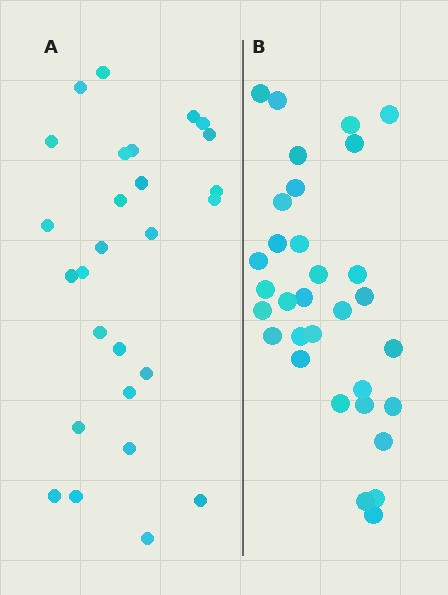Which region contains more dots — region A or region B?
Region B (the right region) has more dots.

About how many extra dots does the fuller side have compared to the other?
Region B has about 5 more dots than region A.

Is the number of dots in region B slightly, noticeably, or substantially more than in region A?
Region B has only slightly more — the two regions are fairly close. The ratio is roughly 1.2 to 1.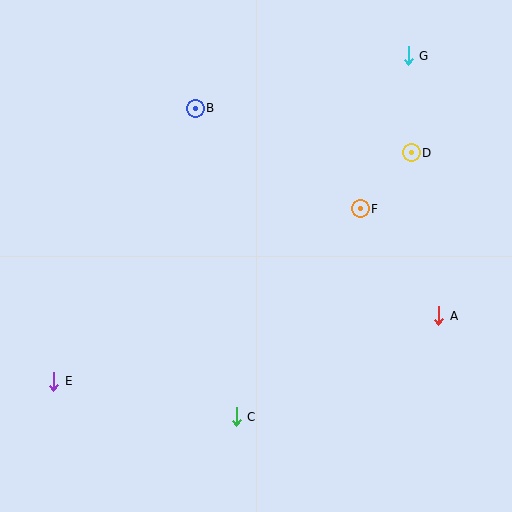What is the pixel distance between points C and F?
The distance between C and F is 242 pixels.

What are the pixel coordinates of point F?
Point F is at (360, 209).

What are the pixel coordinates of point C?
Point C is at (236, 417).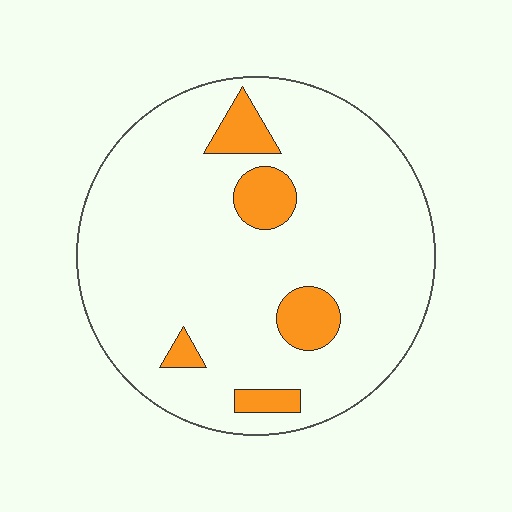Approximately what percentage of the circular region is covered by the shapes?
Approximately 10%.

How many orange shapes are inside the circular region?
5.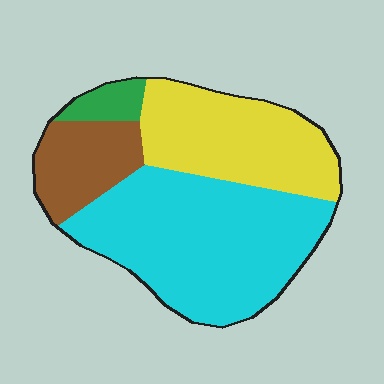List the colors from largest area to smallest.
From largest to smallest: cyan, yellow, brown, green.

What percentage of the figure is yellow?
Yellow takes up about one third (1/3) of the figure.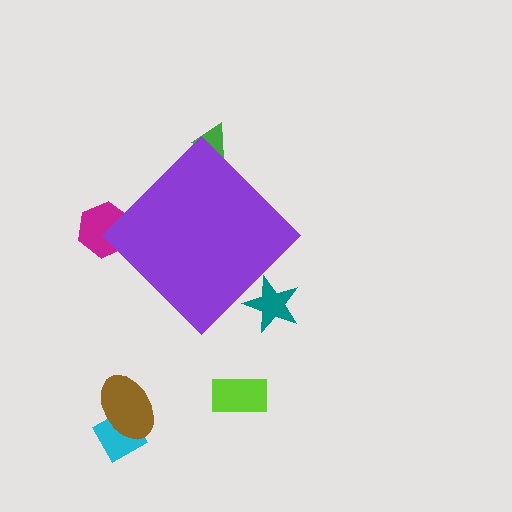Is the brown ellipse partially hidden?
No, the brown ellipse is fully visible.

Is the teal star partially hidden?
Yes, the teal star is partially hidden behind the purple diamond.